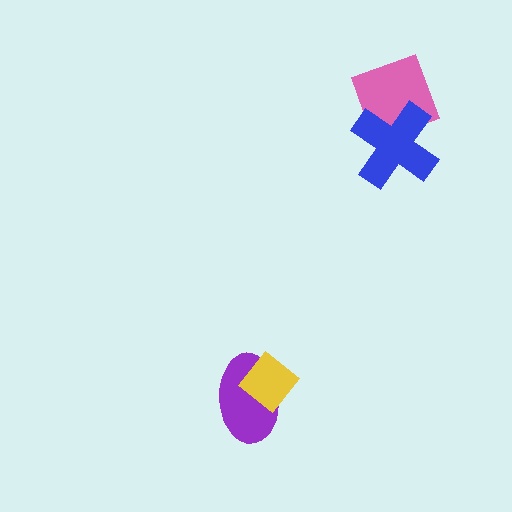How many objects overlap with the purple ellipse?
1 object overlaps with the purple ellipse.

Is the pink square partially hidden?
Yes, it is partially covered by another shape.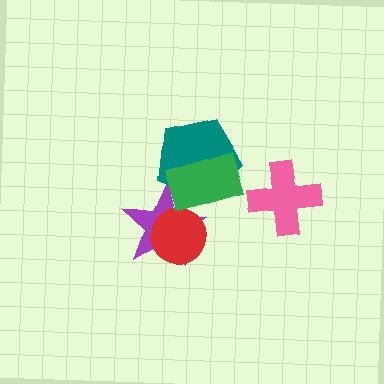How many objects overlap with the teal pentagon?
2 objects overlap with the teal pentagon.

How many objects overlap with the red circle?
1 object overlaps with the red circle.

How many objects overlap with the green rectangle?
2 objects overlap with the green rectangle.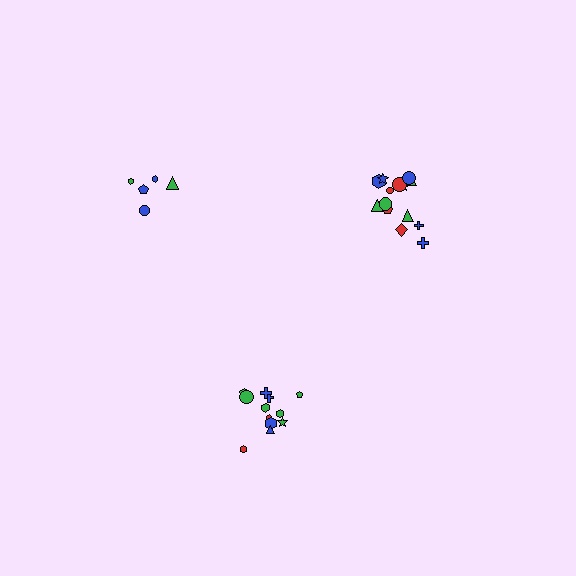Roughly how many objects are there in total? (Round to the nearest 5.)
Roughly 30 objects in total.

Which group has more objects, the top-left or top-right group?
The top-right group.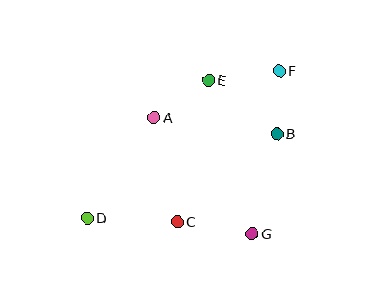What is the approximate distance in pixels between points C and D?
The distance between C and D is approximately 90 pixels.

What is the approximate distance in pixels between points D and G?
The distance between D and G is approximately 166 pixels.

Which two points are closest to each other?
Points B and F are closest to each other.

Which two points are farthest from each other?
Points D and F are farthest from each other.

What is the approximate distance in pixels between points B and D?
The distance between B and D is approximately 207 pixels.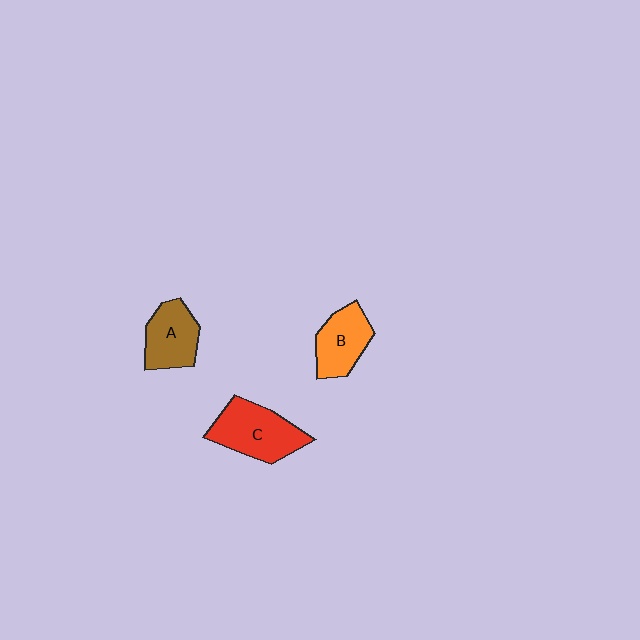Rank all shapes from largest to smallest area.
From largest to smallest: C (red), A (brown), B (orange).